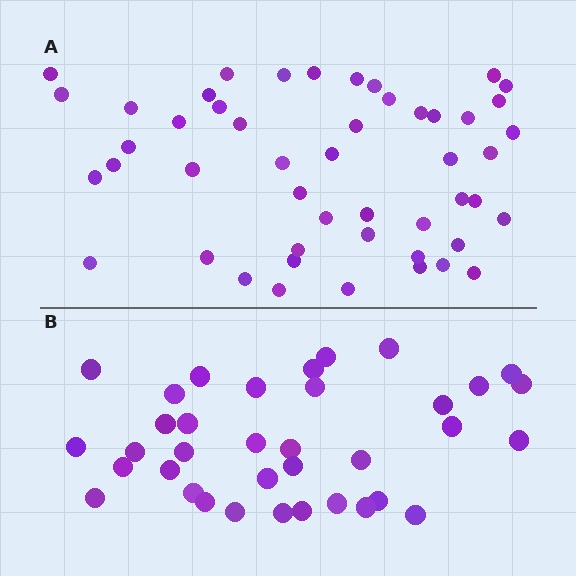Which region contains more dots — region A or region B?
Region A (the top region) has more dots.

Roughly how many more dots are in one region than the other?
Region A has approximately 15 more dots than region B.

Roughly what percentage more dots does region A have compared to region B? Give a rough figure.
About 35% more.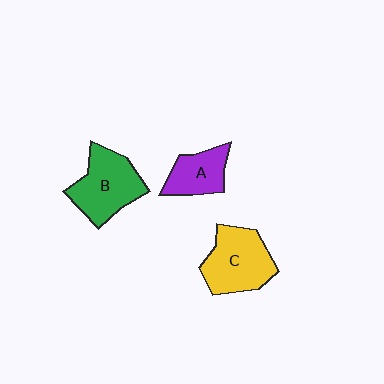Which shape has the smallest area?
Shape A (purple).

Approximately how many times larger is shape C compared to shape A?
Approximately 1.5 times.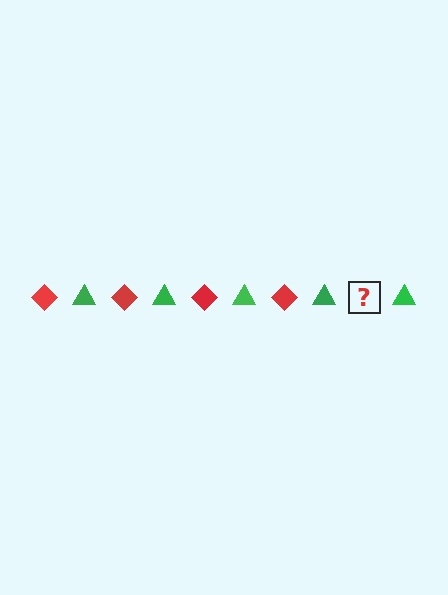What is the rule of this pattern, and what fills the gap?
The rule is that the pattern alternates between red diamond and green triangle. The gap should be filled with a red diamond.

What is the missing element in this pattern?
The missing element is a red diamond.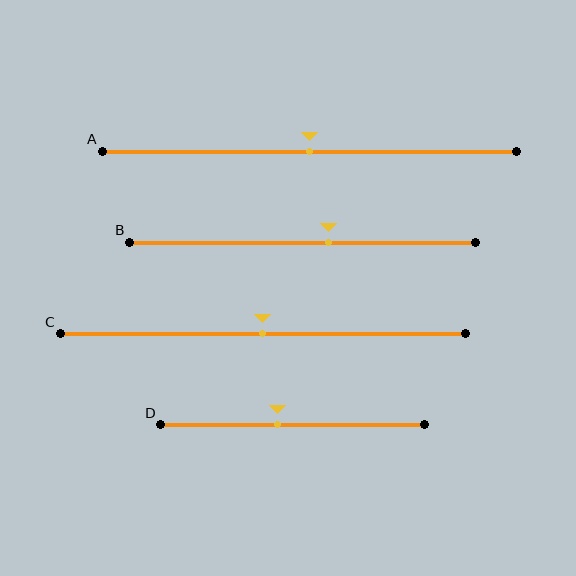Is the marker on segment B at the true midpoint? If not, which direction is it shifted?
No, the marker on segment B is shifted to the right by about 8% of the segment length.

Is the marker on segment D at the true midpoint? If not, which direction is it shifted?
No, the marker on segment D is shifted to the left by about 6% of the segment length.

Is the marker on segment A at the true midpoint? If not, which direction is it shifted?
Yes, the marker on segment A is at the true midpoint.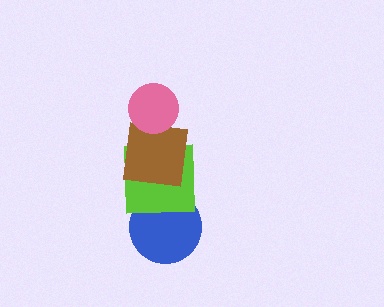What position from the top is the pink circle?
The pink circle is 1st from the top.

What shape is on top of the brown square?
The pink circle is on top of the brown square.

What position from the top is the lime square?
The lime square is 3rd from the top.